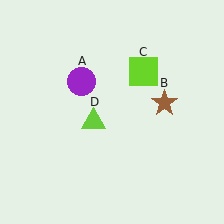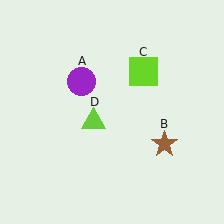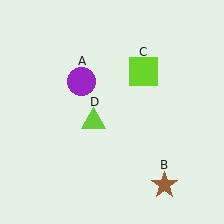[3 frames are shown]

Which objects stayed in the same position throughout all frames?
Purple circle (object A) and lime square (object C) and lime triangle (object D) remained stationary.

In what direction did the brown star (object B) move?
The brown star (object B) moved down.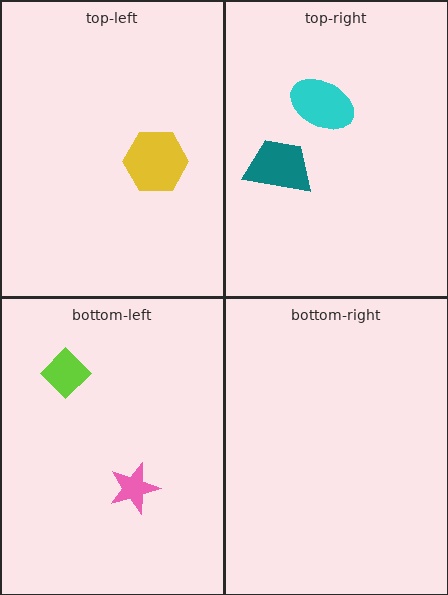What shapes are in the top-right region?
The teal trapezoid, the cyan ellipse.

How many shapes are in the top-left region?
1.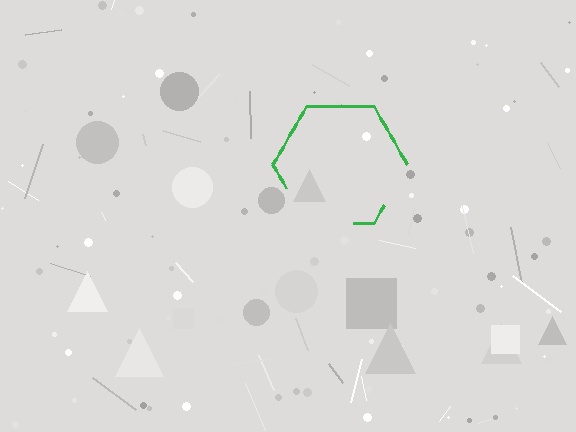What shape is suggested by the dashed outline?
The dashed outline suggests a hexagon.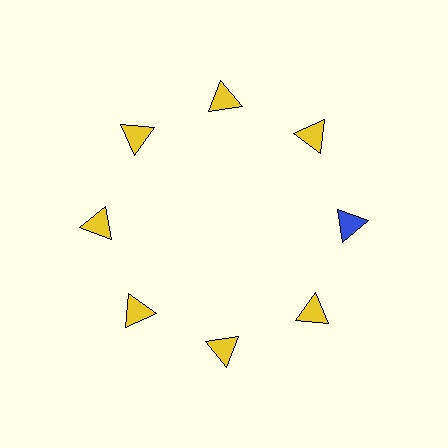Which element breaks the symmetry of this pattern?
The blue triangle at roughly the 3 o'clock position breaks the symmetry. All other shapes are yellow triangles.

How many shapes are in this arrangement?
There are 8 shapes arranged in a ring pattern.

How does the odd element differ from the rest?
It has a different color: blue instead of yellow.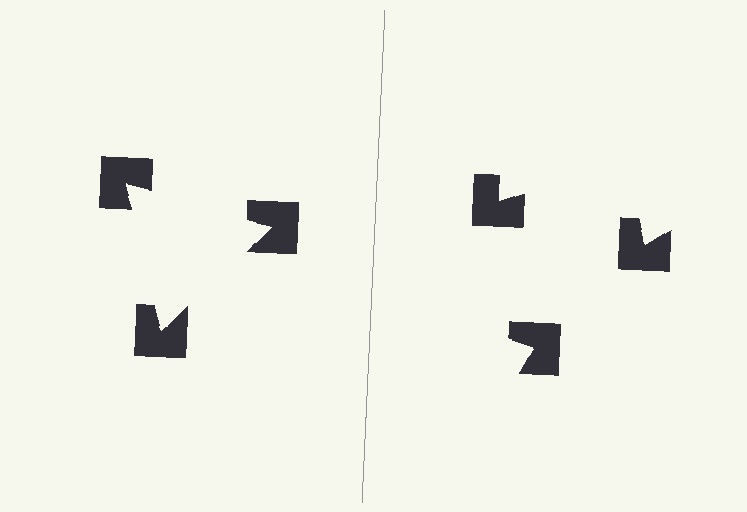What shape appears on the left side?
An illusory triangle.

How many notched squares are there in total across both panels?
6 — 3 on each side.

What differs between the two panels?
The notched squares are positioned identically on both sides; only the wedge orientations differ. On the left they align to a triangle; on the right they are misaligned.